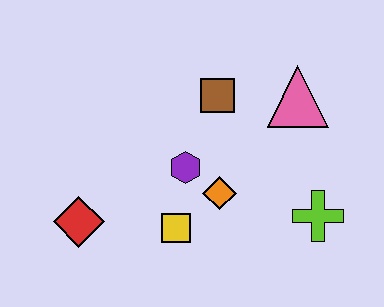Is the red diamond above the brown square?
No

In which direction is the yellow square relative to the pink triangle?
The yellow square is below the pink triangle.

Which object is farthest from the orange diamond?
The red diamond is farthest from the orange diamond.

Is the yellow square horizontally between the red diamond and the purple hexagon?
Yes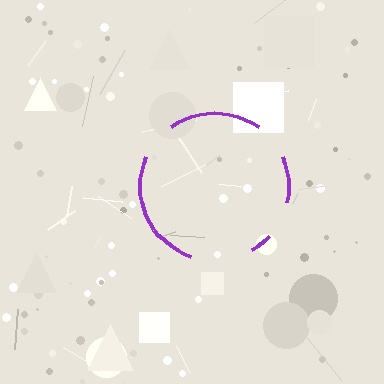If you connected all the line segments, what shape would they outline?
They would outline a circle.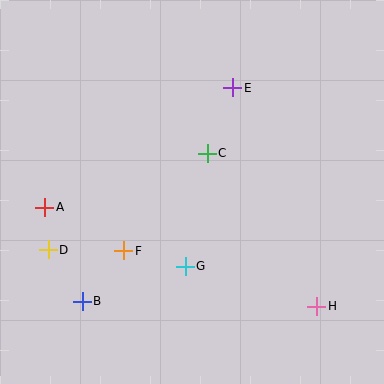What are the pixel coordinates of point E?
Point E is at (233, 88).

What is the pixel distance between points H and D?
The distance between H and D is 274 pixels.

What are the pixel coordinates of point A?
Point A is at (45, 207).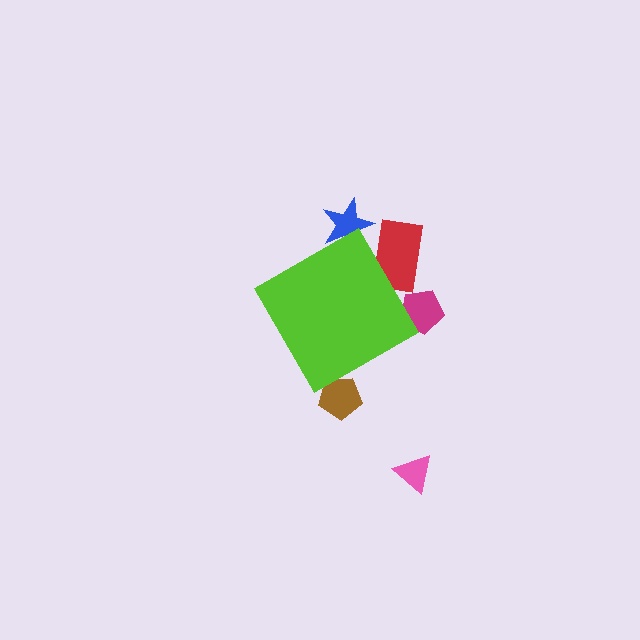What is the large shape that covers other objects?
A lime diamond.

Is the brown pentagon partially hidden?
Yes, the brown pentagon is partially hidden behind the lime diamond.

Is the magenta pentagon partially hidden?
Yes, the magenta pentagon is partially hidden behind the lime diamond.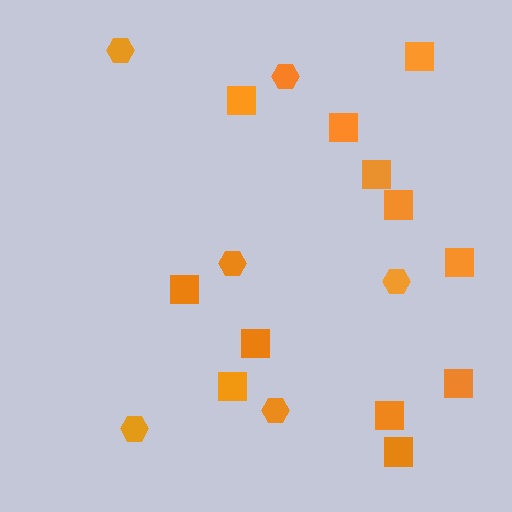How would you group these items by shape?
There are 2 groups: one group of squares (12) and one group of hexagons (6).